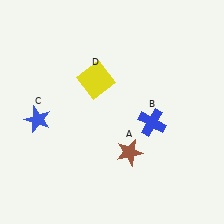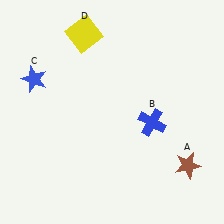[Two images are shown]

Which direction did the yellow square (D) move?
The yellow square (D) moved up.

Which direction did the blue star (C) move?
The blue star (C) moved up.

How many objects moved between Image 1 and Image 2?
3 objects moved between the two images.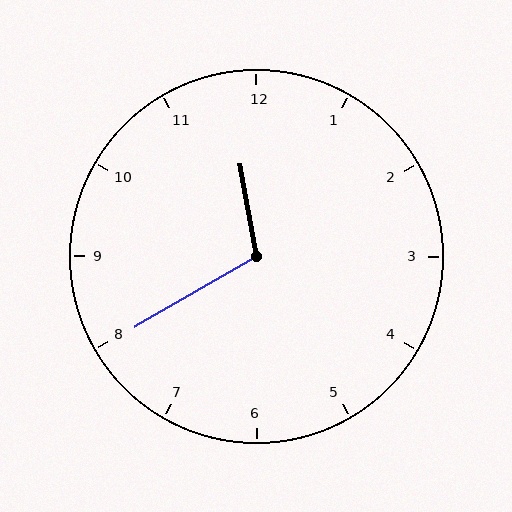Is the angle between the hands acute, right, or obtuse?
It is obtuse.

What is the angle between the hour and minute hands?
Approximately 110 degrees.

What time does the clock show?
11:40.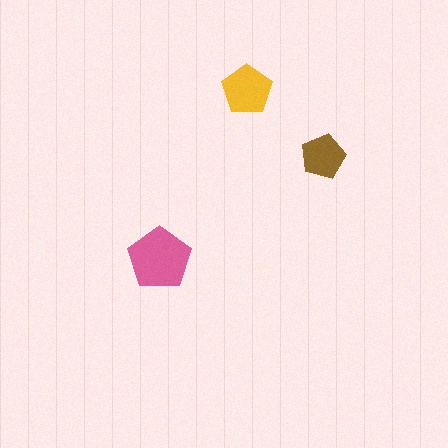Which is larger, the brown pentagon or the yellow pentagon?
The yellow one.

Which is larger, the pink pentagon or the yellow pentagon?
The pink one.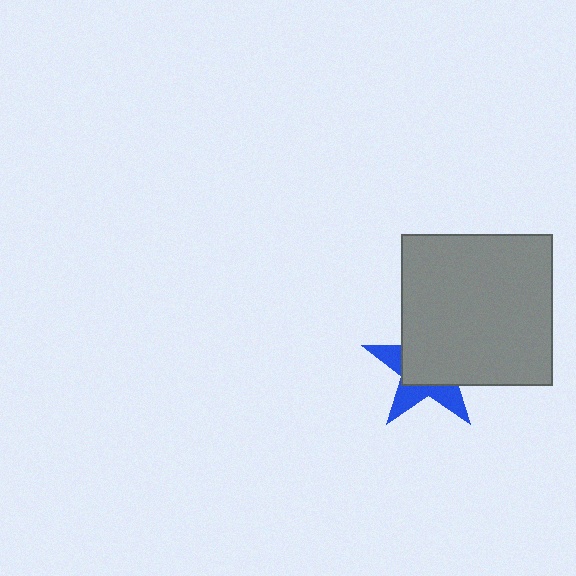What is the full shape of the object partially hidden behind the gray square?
The partially hidden object is a blue star.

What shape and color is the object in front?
The object in front is a gray square.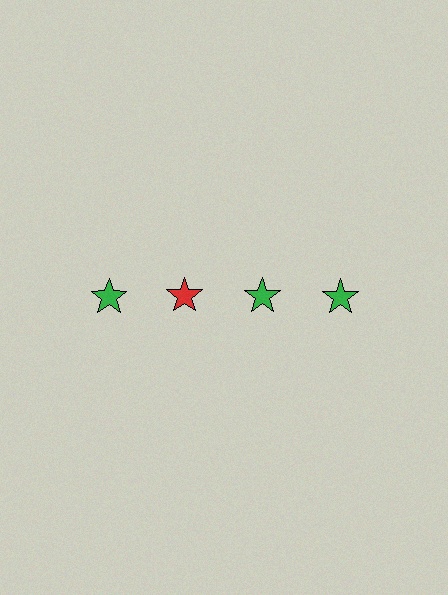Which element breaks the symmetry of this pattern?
The red star in the top row, second from left column breaks the symmetry. All other shapes are green stars.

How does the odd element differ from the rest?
It has a different color: red instead of green.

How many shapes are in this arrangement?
There are 4 shapes arranged in a grid pattern.